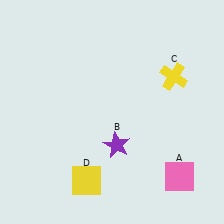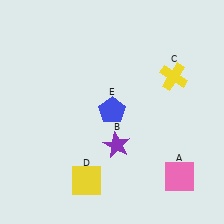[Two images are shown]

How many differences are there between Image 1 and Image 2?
There is 1 difference between the two images.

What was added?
A blue pentagon (E) was added in Image 2.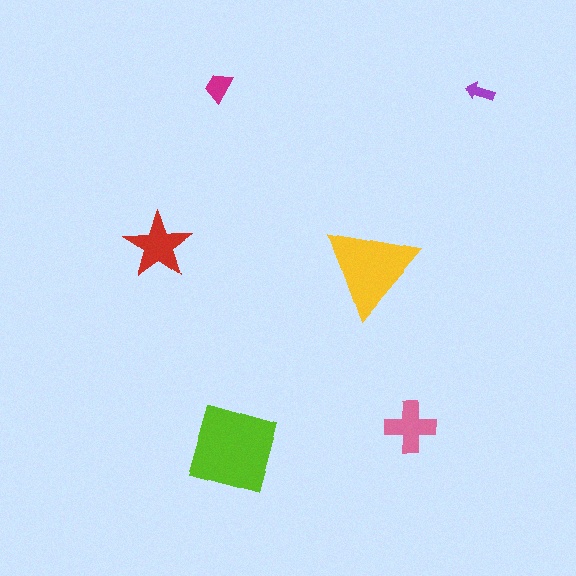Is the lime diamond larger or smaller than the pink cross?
Larger.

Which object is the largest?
The lime diamond.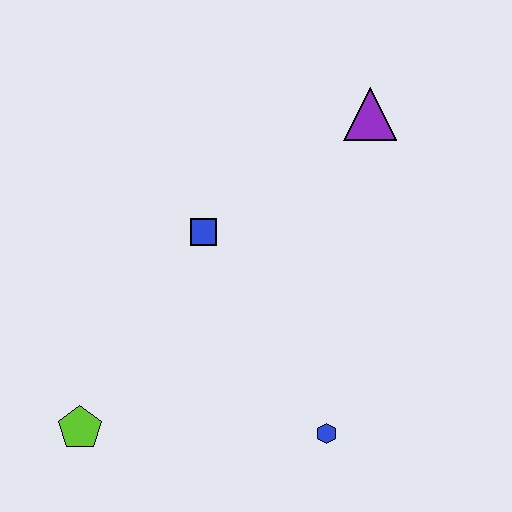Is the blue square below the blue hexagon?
No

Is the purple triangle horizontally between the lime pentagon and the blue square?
No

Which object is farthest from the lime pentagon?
The purple triangle is farthest from the lime pentagon.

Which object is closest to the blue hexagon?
The blue square is closest to the blue hexagon.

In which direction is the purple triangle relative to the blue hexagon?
The purple triangle is above the blue hexagon.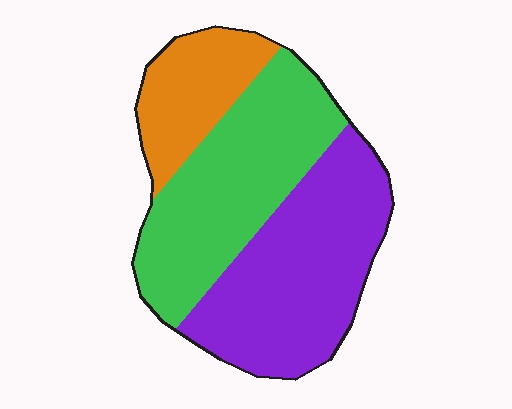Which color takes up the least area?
Orange, at roughly 20%.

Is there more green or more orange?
Green.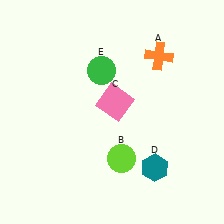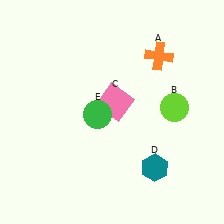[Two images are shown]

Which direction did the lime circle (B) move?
The lime circle (B) moved right.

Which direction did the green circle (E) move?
The green circle (E) moved down.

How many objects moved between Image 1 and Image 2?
2 objects moved between the two images.